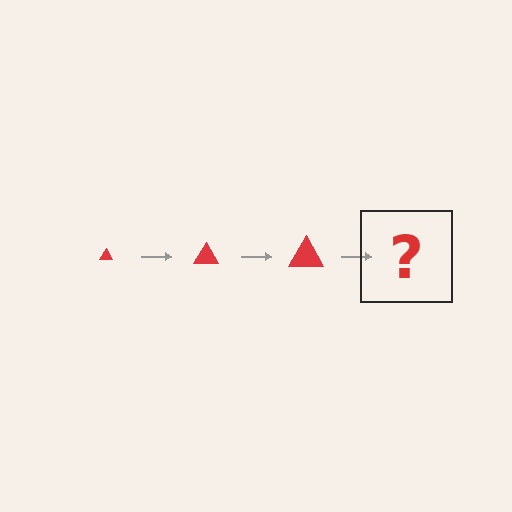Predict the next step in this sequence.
The next step is a red triangle, larger than the previous one.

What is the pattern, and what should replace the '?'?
The pattern is that the triangle gets progressively larger each step. The '?' should be a red triangle, larger than the previous one.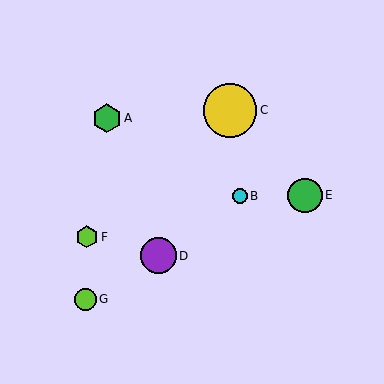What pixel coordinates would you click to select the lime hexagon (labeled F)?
Click at (87, 237) to select the lime hexagon F.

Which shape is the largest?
The yellow circle (labeled C) is the largest.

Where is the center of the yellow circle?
The center of the yellow circle is at (230, 111).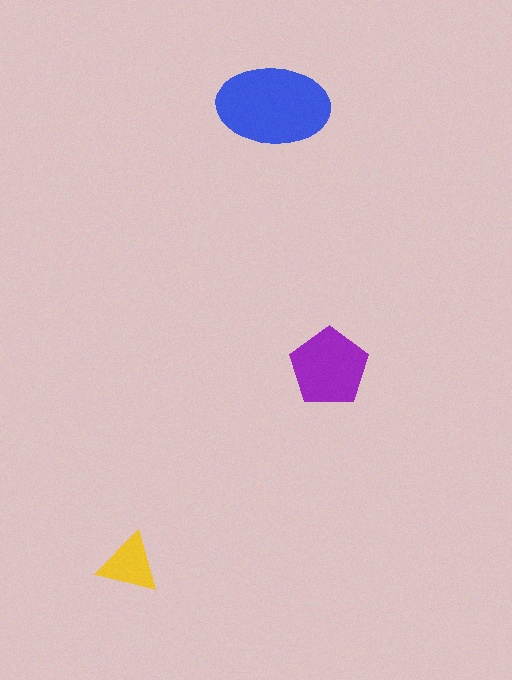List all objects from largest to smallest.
The blue ellipse, the purple pentagon, the yellow triangle.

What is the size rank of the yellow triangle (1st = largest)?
3rd.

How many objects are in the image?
There are 3 objects in the image.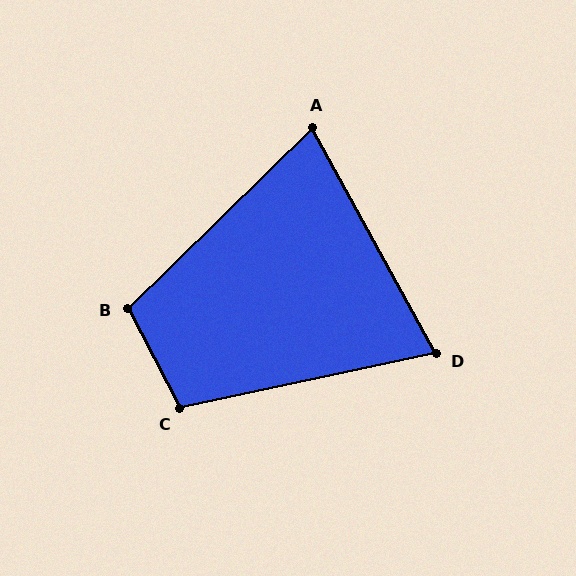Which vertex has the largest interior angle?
B, at approximately 107 degrees.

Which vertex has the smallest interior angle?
D, at approximately 73 degrees.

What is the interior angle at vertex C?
Approximately 105 degrees (obtuse).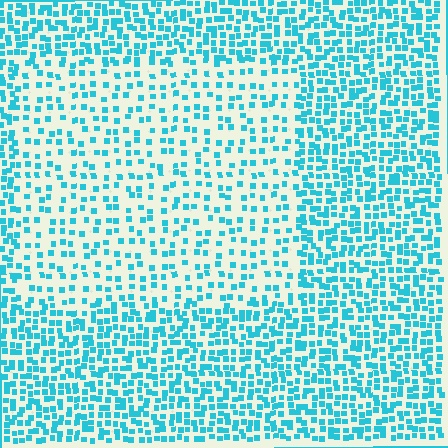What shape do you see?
I see a rectangle.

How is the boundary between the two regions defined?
The boundary is defined by a change in element density (approximately 2.0x ratio). All elements are the same color, size, and shape.